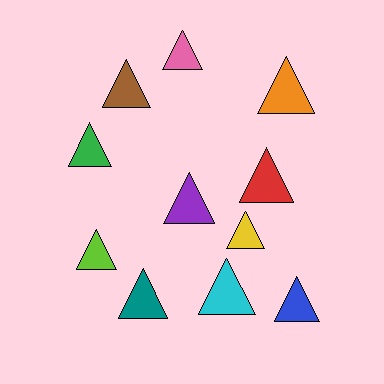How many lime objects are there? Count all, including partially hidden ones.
There is 1 lime object.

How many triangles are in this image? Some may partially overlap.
There are 11 triangles.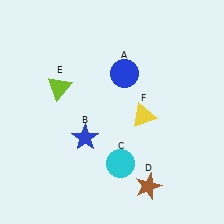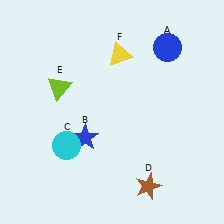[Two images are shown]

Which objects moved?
The objects that moved are: the blue circle (A), the cyan circle (C), the yellow triangle (F).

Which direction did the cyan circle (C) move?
The cyan circle (C) moved left.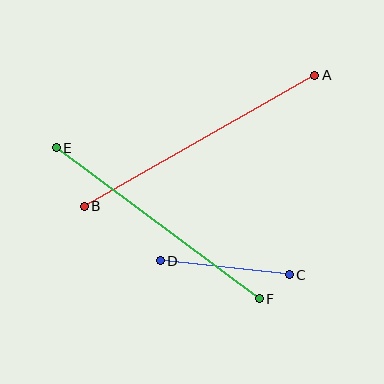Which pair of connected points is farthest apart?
Points A and B are farthest apart.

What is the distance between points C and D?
The distance is approximately 130 pixels.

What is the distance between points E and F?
The distance is approximately 253 pixels.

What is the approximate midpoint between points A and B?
The midpoint is at approximately (199, 141) pixels.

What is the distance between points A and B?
The distance is approximately 265 pixels.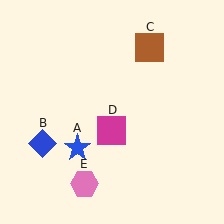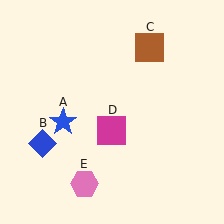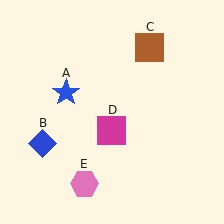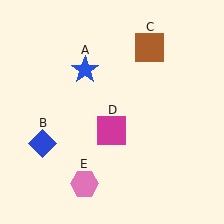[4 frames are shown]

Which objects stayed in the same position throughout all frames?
Blue diamond (object B) and brown square (object C) and magenta square (object D) and pink hexagon (object E) remained stationary.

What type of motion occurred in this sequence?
The blue star (object A) rotated clockwise around the center of the scene.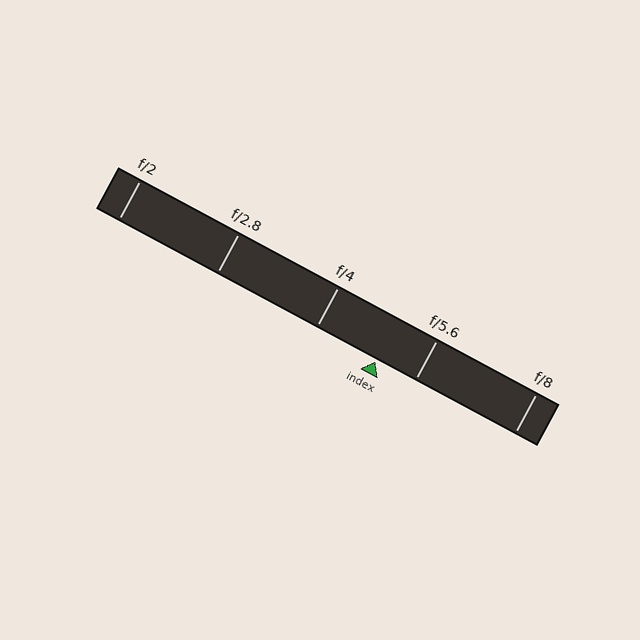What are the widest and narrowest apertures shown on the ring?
The widest aperture shown is f/2 and the narrowest is f/8.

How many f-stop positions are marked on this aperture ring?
There are 5 f-stop positions marked.